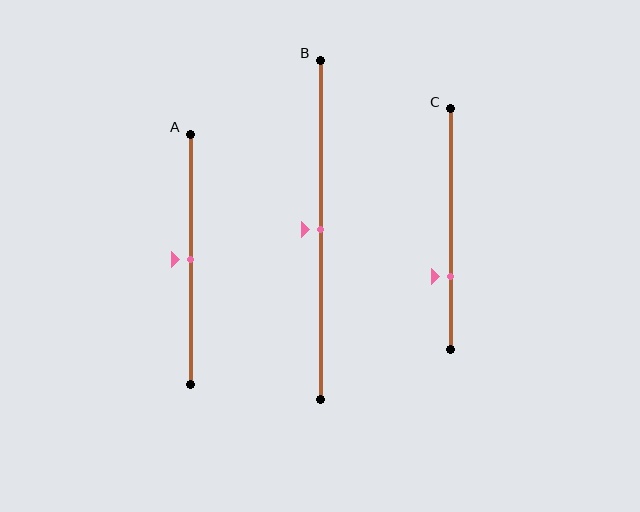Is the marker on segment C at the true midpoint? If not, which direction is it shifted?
No, the marker on segment C is shifted downward by about 20% of the segment length.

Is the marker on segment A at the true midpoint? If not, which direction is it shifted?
Yes, the marker on segment A is at the true midpoint.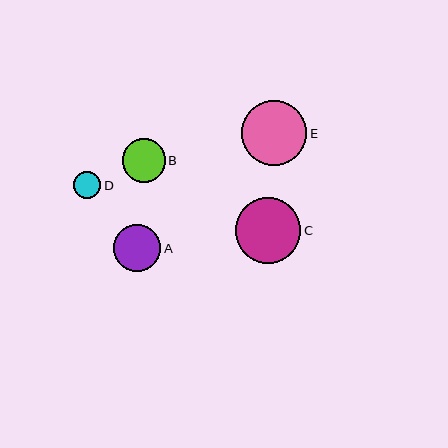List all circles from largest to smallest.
From largest to smallest: C, E, A, B, D.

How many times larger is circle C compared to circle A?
Circle C is approximately 1.4 times the size of circle A.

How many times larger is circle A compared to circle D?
Circle A is approximately 1.7 times the size of circle D.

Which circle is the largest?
Circle C is the largest with a size of approximately 66 pixels.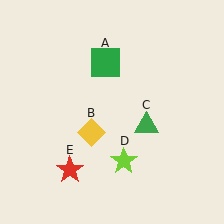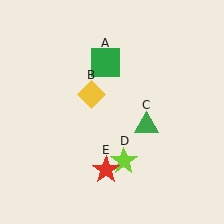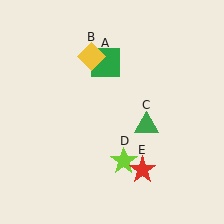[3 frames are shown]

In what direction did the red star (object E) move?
The red star (object E) moved right.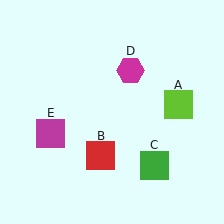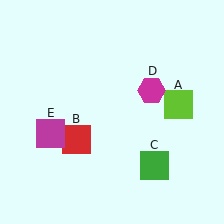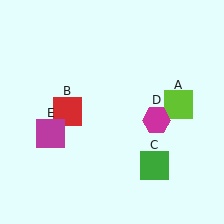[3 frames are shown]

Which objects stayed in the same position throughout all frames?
Lime square (object A) and green square (object C) and magenta square (object E) remained stationary.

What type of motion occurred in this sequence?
The red square (object B), magenta hexagon (object D) rotated clockwise around the center of the scene.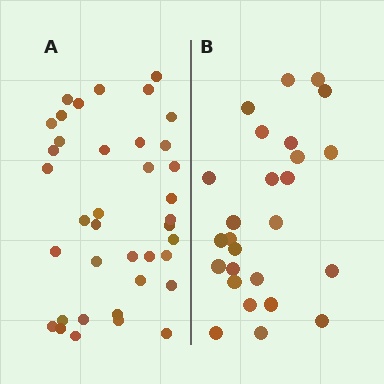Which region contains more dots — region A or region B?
Region A (the left region) has more dots.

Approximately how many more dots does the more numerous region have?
Region A has roughly 12 or so more dots than region B.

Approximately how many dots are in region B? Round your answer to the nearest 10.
About 30 dots. (The exact count is 26, which rounds to 30.)